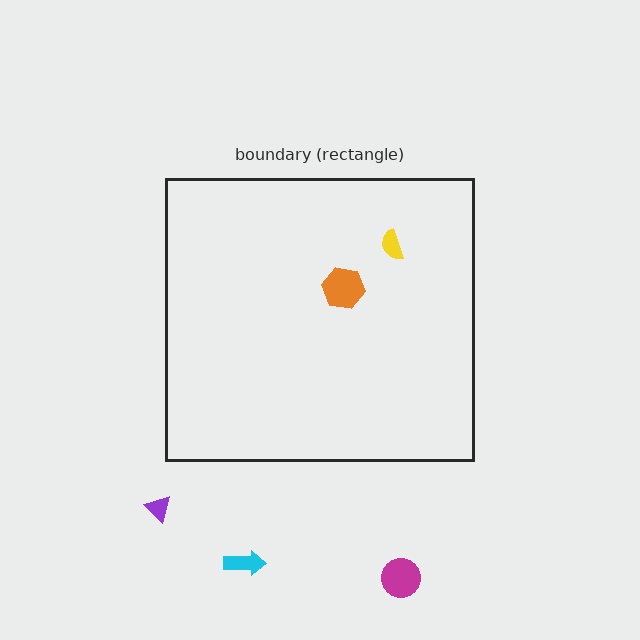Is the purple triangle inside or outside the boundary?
Outside.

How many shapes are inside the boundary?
2 inside, 3 outside.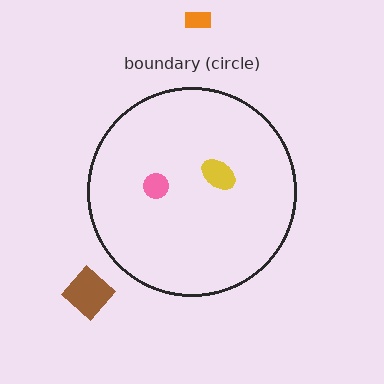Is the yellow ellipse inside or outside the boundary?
Inside.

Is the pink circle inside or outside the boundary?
Inside.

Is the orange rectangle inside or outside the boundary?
Outside.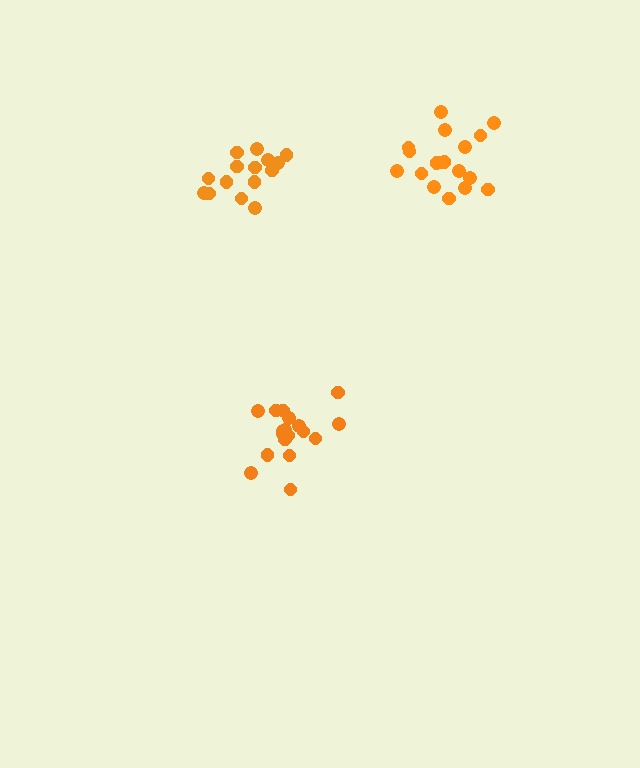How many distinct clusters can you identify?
There are 3 distinct clusters.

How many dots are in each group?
Group 1: 19 dots, Group 2: 18 dots, Group 3: 15 dots (52 total).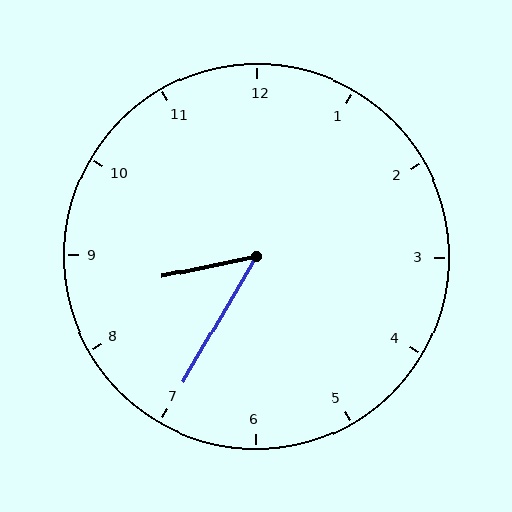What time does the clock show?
8:35.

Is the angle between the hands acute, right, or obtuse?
It is acute.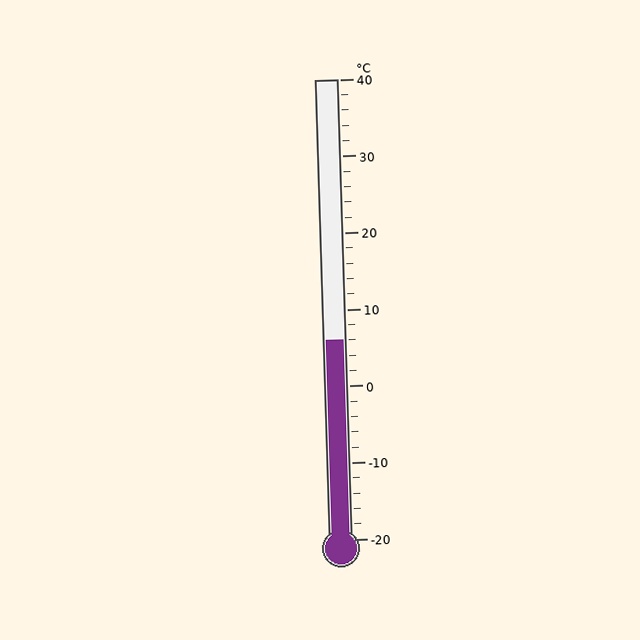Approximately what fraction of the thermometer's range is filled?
The thermometer is filled to approximately 45% of its range.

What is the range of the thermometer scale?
The thermometer scale ranges from -20°C to 40°C.